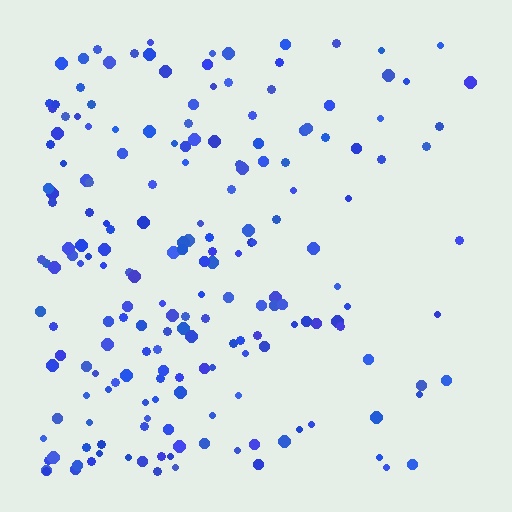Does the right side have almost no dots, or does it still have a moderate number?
Still a moderate number, just noticeably fewer than the left.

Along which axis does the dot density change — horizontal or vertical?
Horizontal.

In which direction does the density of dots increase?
From right to left, with the left side densest.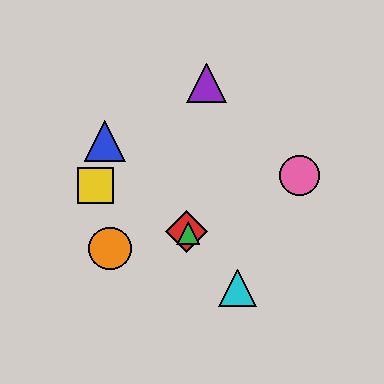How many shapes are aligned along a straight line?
4 shapes (the red diamond, the blue triangle, the green triangle, the cyan triangle) are aligned along a straight line.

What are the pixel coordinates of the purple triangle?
The purple triangle is at (207, 83).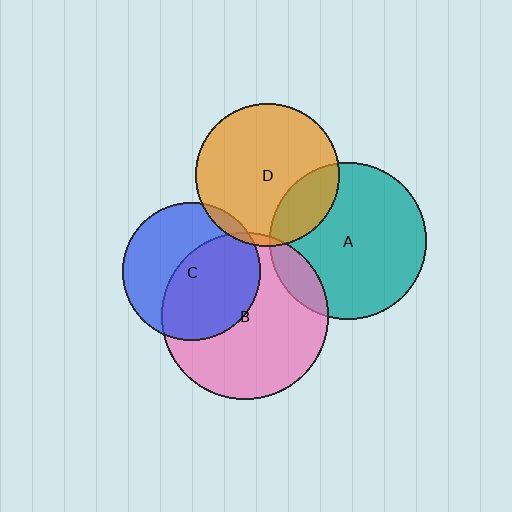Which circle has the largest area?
Circle B (pink).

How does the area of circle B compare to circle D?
Approximately 1.3 times.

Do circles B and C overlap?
Yes.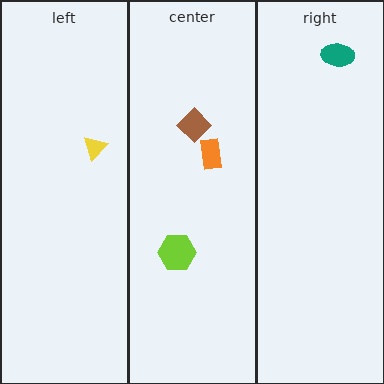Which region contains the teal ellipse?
The right region.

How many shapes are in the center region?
3.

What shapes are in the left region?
The yellow triangle.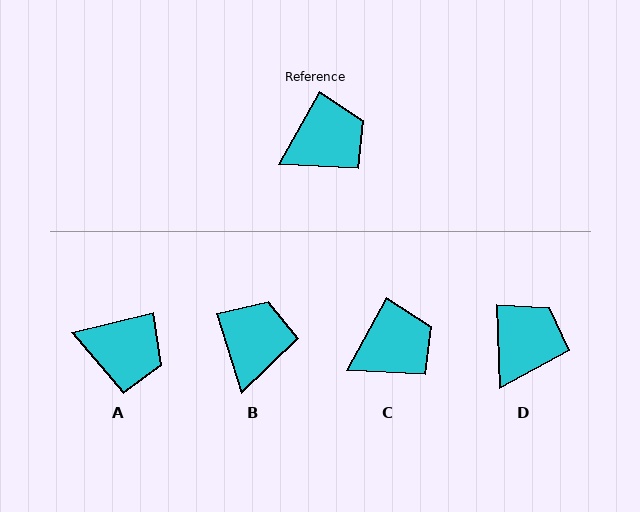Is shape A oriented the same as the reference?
No, it is off by about 47 degrees.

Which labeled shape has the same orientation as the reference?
C.